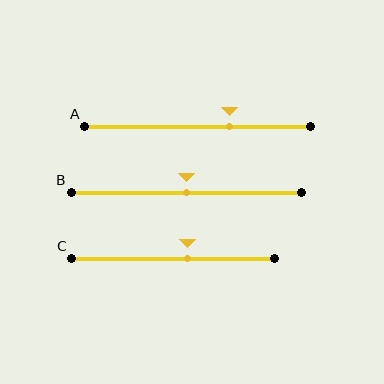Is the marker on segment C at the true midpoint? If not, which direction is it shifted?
No, the marker on segment C is shifted to the right by about 7% of the segment length.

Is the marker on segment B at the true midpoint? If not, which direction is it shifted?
Yes, the marker on segment B is at the true midpoint.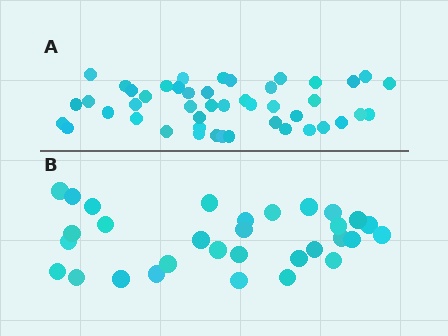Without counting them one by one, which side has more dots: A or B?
Region A (the top region) has more dots.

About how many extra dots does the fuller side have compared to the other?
Region A has approximately 15 more dots than region B.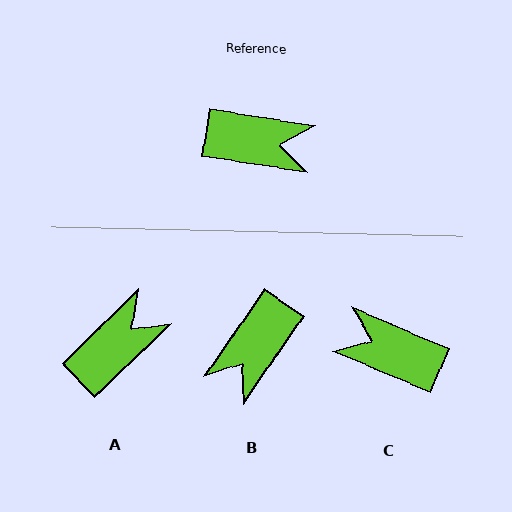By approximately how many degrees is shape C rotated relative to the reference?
Approximately 166 degrees counter-clockwise.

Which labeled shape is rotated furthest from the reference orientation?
C, about 166 degrees away.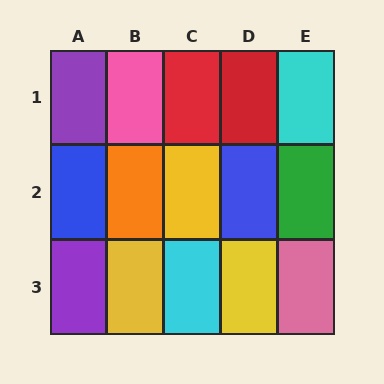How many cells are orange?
1 cell is orange.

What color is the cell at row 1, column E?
Cyan.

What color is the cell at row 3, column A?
Purple.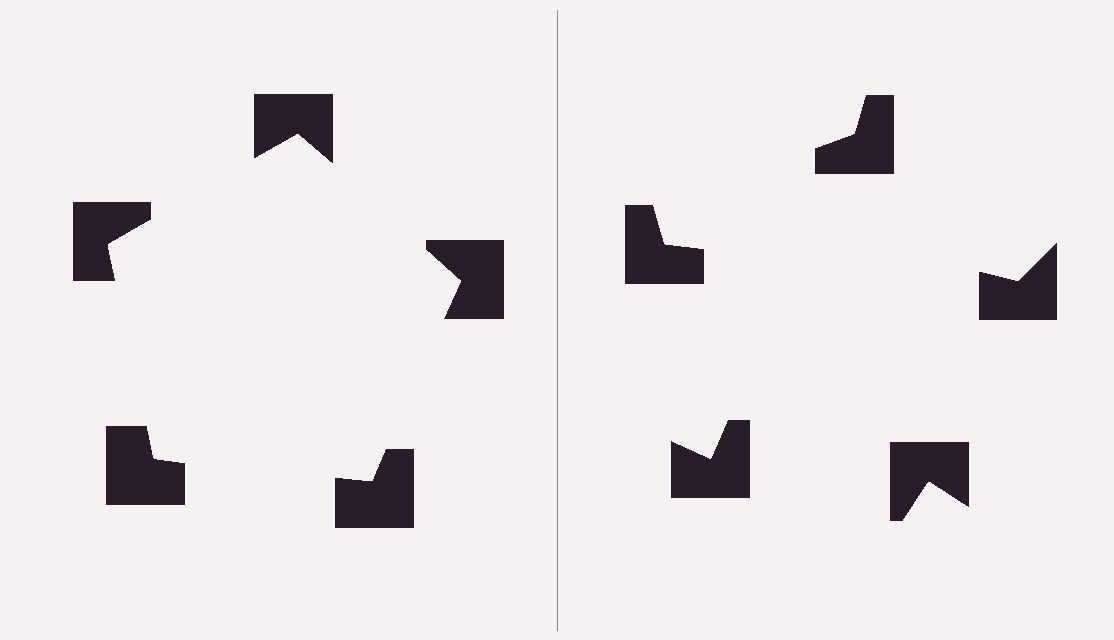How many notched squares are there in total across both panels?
10 — 5 on each side.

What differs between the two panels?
The notched squares are positioned identically on both sides; only the wedge orientations differ. On the left they align to a pentagon; on the right they are misaligned.